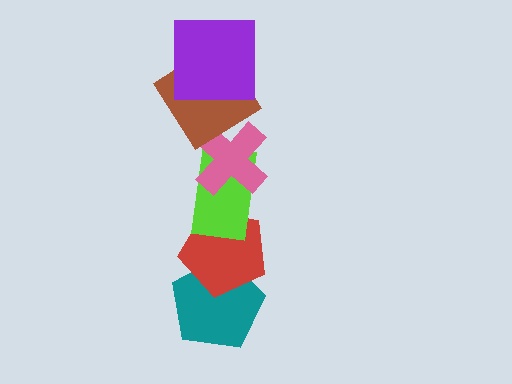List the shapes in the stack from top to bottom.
From top to bottom: the purple square, the brown diamond, the pink cross, the lime rectangle, the red pentagon, the teal pentagon.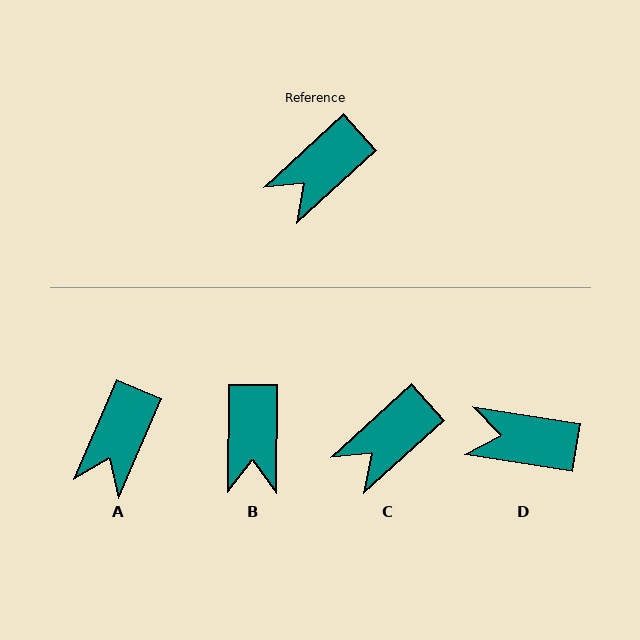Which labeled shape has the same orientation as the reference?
C.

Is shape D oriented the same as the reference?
No, it is off by about 51 degrees.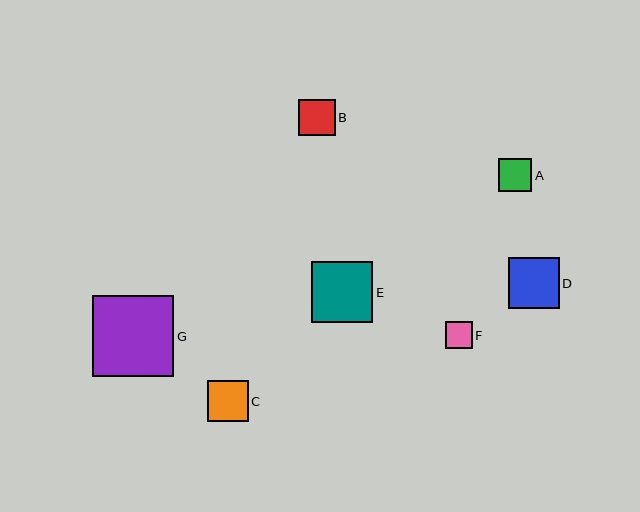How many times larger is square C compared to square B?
Square C is approximately 1.1 times the size of square B.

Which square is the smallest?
Square F is the smallest with a size of approximately 27 pixels.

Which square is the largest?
Square G is the largest with a size of approximately 81 pixels.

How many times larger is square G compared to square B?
Square G is approximately 2.2 times the size of square B.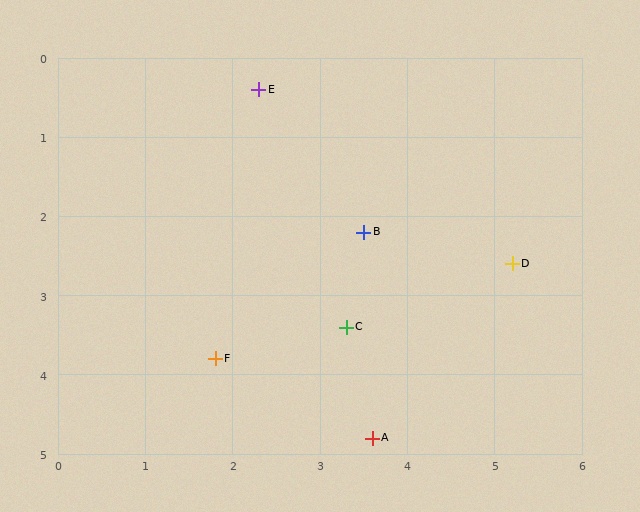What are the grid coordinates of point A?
Point A is at approximately (3.6, 4.8).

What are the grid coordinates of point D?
Point D is at approximately (5.2, 2.6).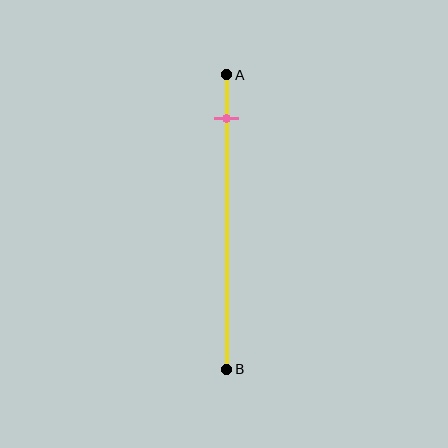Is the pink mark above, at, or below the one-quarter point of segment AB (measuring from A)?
The pink mark is above the one-quarter point of segment AB.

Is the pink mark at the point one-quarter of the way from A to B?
No, the mark is at about 15% from A, not at the 25% one-quarter point.